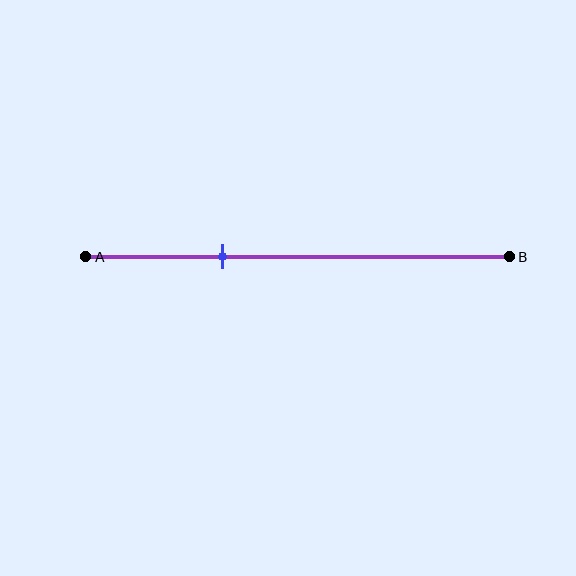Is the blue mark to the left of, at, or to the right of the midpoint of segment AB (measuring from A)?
The blue mark is to the left of the midpoint of segment AB.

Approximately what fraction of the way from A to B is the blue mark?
The blue mark is approximately 30% of the way from A to B.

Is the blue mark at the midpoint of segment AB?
No, the mark is at about 30% from A, not at the 50% midpoint.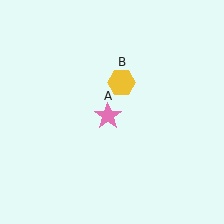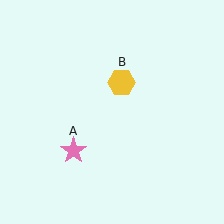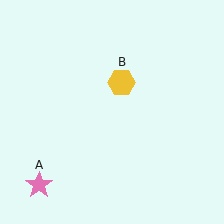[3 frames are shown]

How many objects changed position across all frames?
1 object changed position: pink star (object A).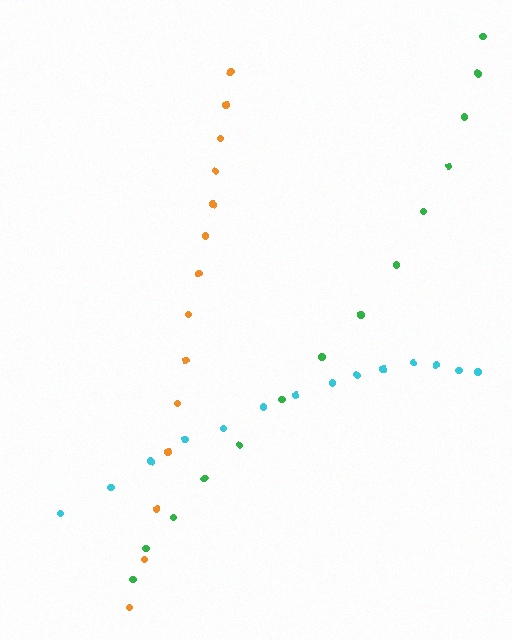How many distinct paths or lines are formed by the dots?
There are 3 distinct paths.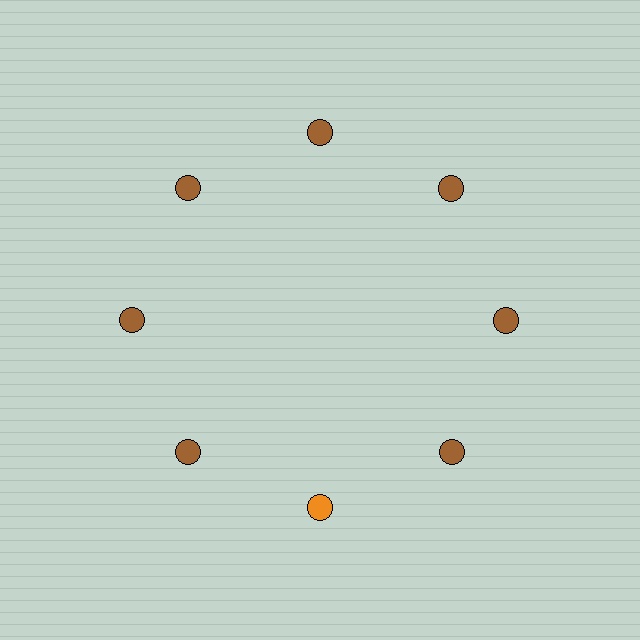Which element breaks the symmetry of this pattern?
The orange circle at roughly the 6 o'clock position breaks the symmetry. All other shapes are brown circles.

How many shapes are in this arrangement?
There are 8 shapes arranged in a ring pattern.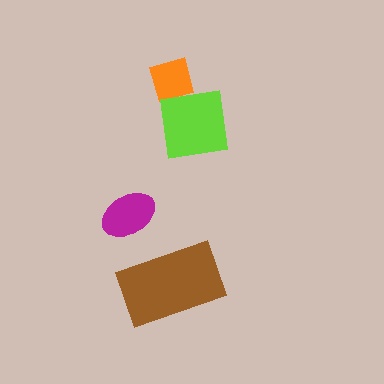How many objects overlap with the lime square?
1 object overlaps with the lime square.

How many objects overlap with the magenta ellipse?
0 objects overlap with the magenta ellipse.